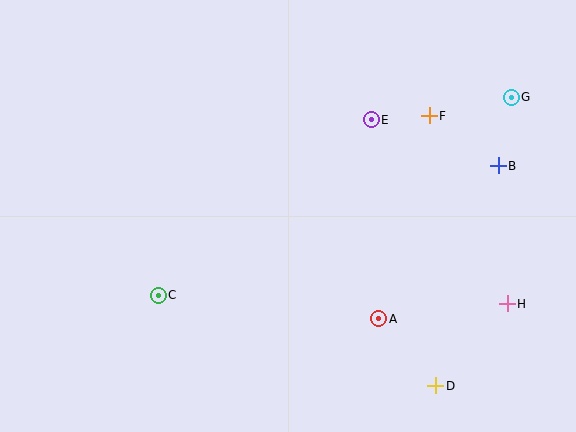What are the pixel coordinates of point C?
Point C is at (158, 295).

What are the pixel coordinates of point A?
Point A is at (379, 319).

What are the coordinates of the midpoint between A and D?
The midpoint between A and D is at (407, 352).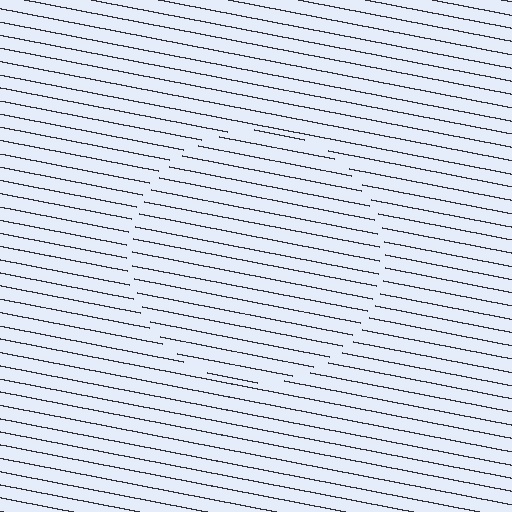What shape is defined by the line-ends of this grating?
An illusory circle. The interior of the shape contains the same grating, shifted by half a period — the contour is defined by the phase discontinuity where line-ends from the inner and outer gratings abut.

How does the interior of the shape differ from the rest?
The interior of the shape contains the same grating, shifted by half a period — the contour is defined by the phase discontinuity where line-ends from the inner and outer gratings abut.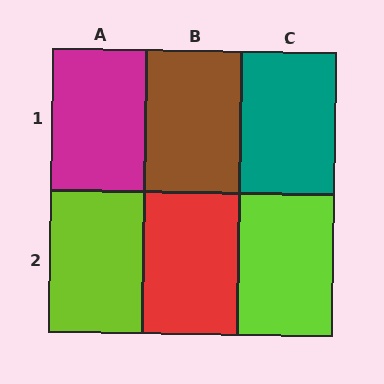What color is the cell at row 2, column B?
Red.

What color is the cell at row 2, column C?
Lime.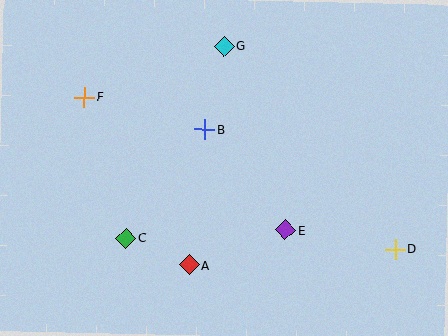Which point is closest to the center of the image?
Point B at (205, 129) is closest to the center.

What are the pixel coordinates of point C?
Point C is at (126, 238).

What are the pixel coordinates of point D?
Point D is at (395, 249).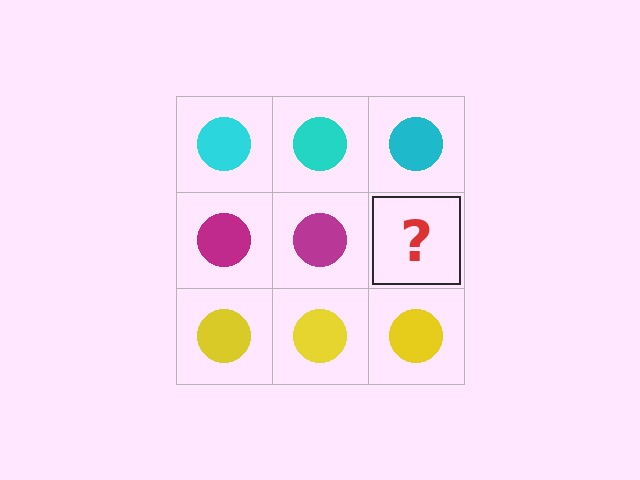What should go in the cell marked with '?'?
The missing cell should contain a magenta circle.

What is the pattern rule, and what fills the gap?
The rule is that each row has a consistent color. The gap should be filled with a magenta circle.